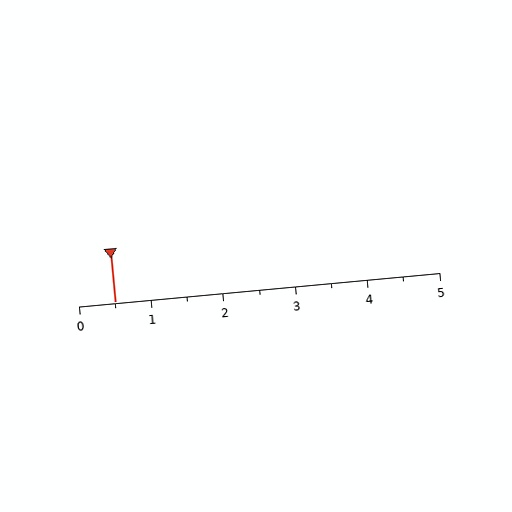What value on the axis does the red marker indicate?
The marker indicates approximately 0.5.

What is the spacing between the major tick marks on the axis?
The major ticks are spaced 1 apart.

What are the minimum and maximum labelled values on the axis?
The axis runs from 0 to 5.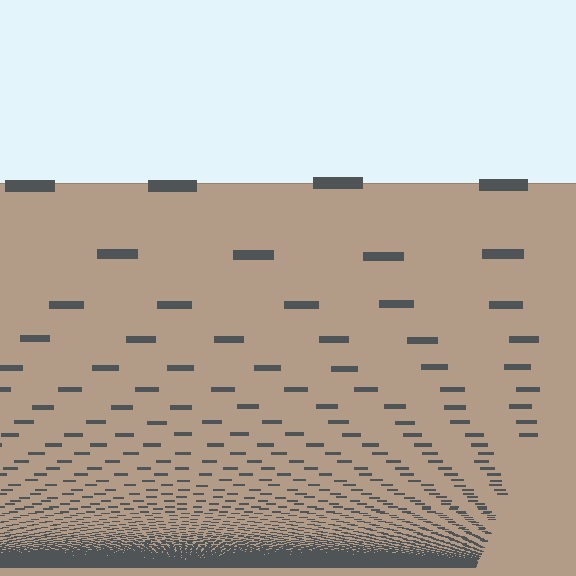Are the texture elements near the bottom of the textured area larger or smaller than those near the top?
Smaller. The gradient is inverted — elements near the bottom are smaller and denser.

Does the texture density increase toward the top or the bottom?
Density increases toward the bottom.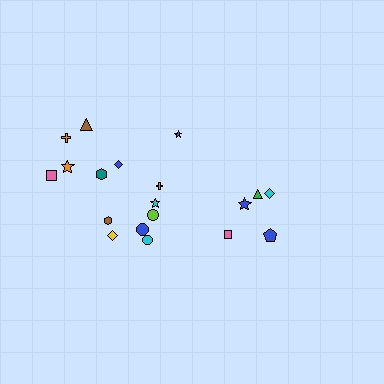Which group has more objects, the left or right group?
The left group.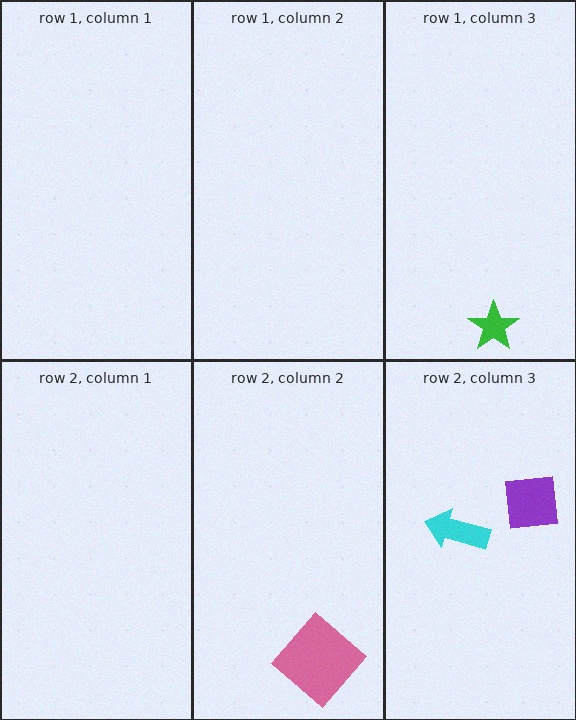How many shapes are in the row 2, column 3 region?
2.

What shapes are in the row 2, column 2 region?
The pink diamond.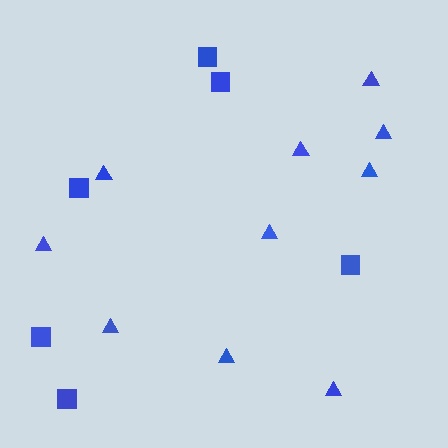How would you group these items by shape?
There are 2 groups: one group of triangles (10) and one group of squares (6).